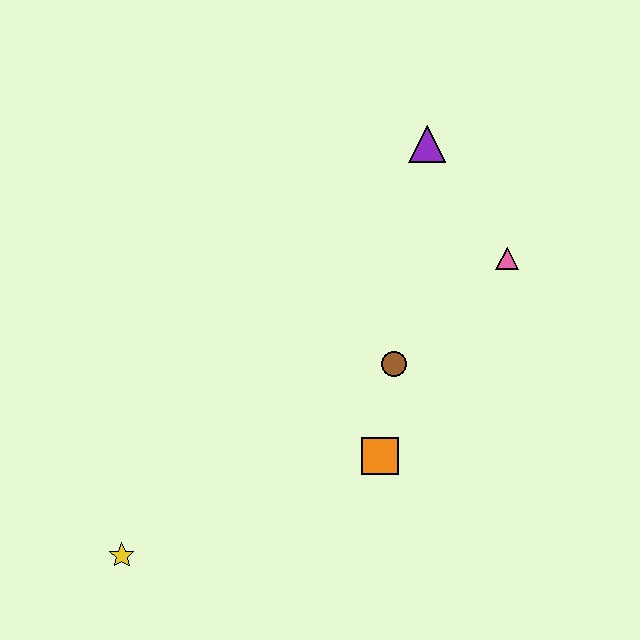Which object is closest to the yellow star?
The orange square is closest to the yellow star.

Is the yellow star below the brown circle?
Yes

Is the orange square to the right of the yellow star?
Yes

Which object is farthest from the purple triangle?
The yellow star is farthest from the purple triangle.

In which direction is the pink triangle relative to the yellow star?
The pink triangle is to the right of the yellow star.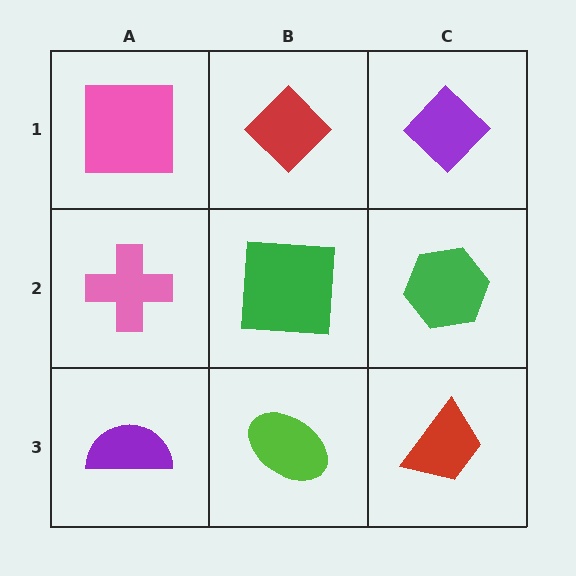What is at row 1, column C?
A purple diamond.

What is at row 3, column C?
A red trapezoid.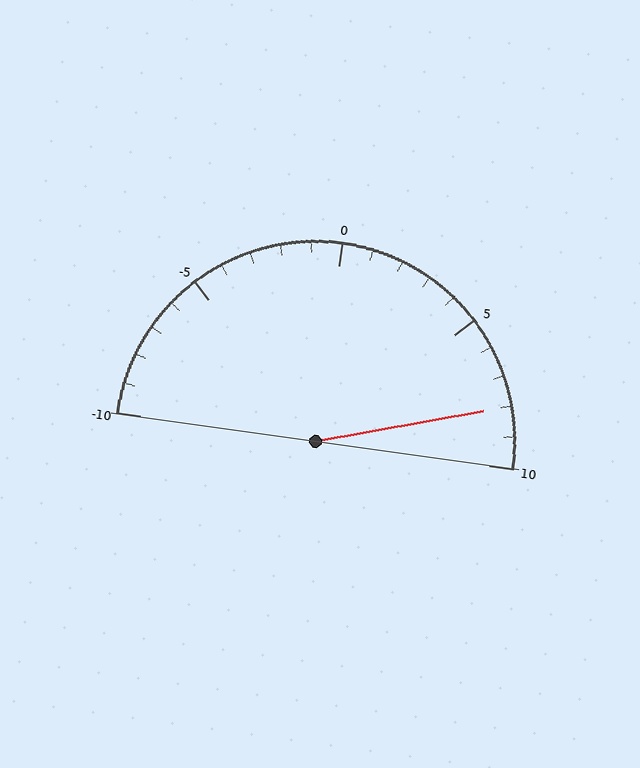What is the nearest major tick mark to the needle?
The nearest major tick mark is 10.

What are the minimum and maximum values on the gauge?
The gauge ranges from -10 to 10.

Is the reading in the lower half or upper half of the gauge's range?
The reading is in the upper half of the range (-10 to 10).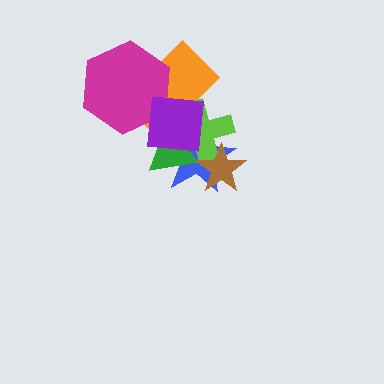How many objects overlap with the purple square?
5 objects overlap with the purple square.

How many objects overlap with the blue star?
5 objects overlap with the blue star.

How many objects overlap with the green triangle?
4 objects overlap with the green triangle.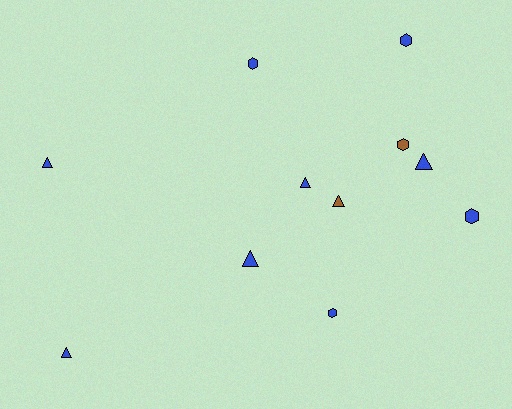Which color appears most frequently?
Blue, with 9 objects.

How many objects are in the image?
There are 11 objects.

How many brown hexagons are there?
There is 1 brown hexagon.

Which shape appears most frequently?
Triangle, with 6 objects.